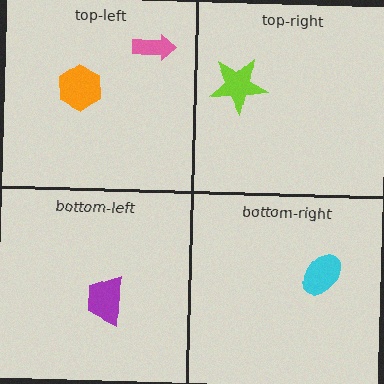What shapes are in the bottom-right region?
The cyan ellipse.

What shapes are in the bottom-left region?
The purple trapezoid.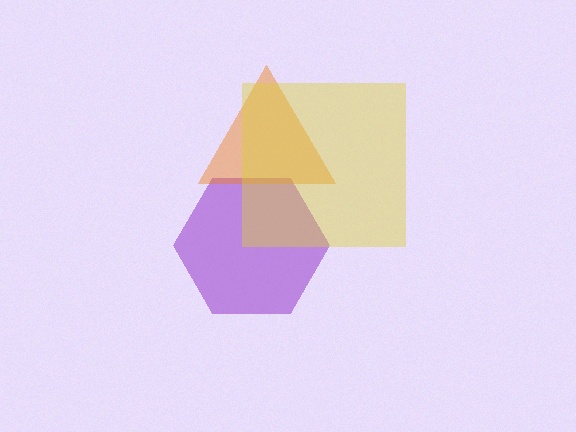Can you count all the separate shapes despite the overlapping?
Yes, there are 3 separate shapes.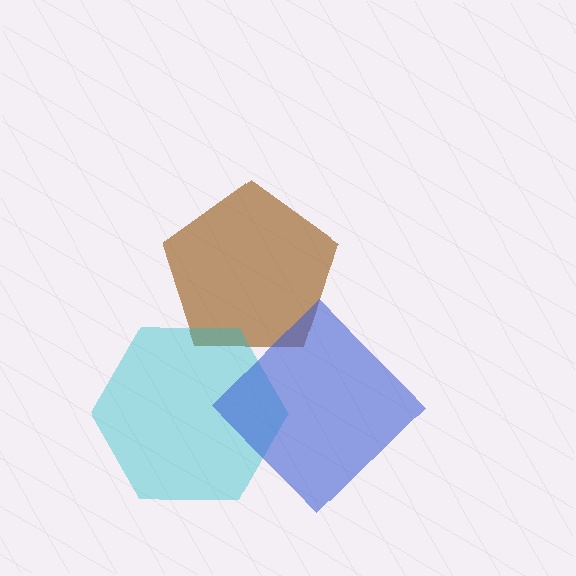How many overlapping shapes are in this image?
There are 3 overlapping shapes in the image.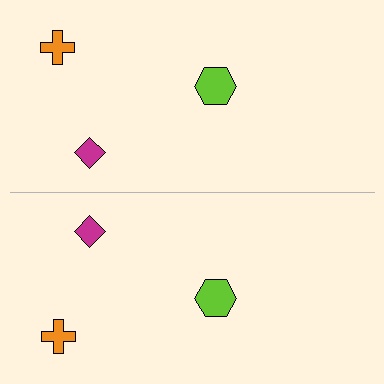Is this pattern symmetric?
Yes, this pattern has bilateral (reflection) symmetry.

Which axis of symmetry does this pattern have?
The pattern has a horizontal axis of symmetry running through the center of the image.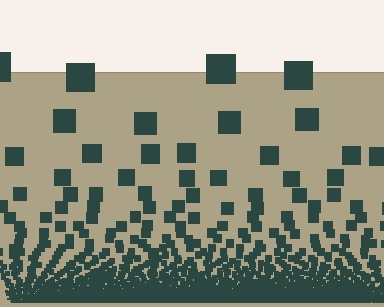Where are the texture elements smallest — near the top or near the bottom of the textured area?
Near the bottom.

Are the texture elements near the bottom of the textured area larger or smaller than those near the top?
Smaller. The gradient is inverted — elements near the bottom are smaller and denser.